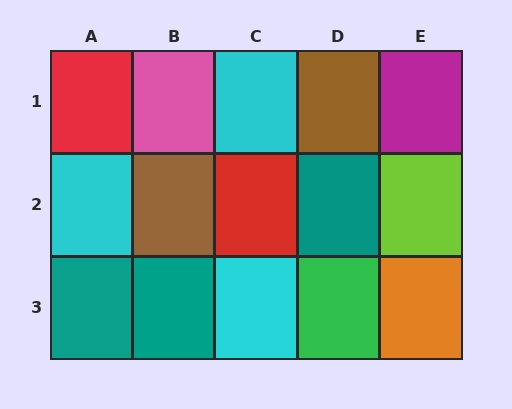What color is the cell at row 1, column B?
Pink.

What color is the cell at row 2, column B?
Brown.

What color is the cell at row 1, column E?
Magenta.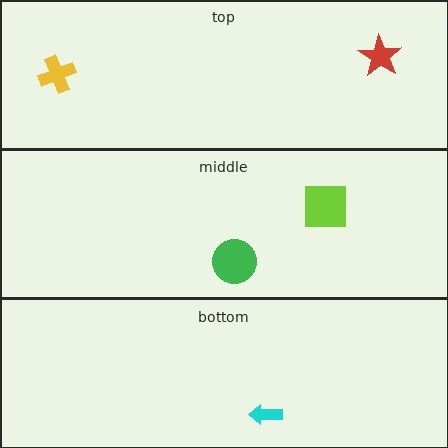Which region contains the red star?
The top region.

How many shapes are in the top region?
2.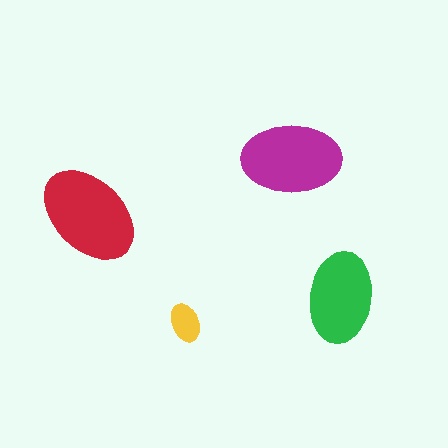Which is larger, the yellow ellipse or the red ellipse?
The red one.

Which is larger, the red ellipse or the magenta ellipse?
The red one.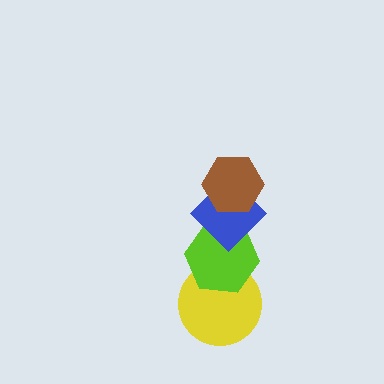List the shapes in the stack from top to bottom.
From top to bottom: the brown hexagon, the blue diamond, the lime hexagon, the yellow circle.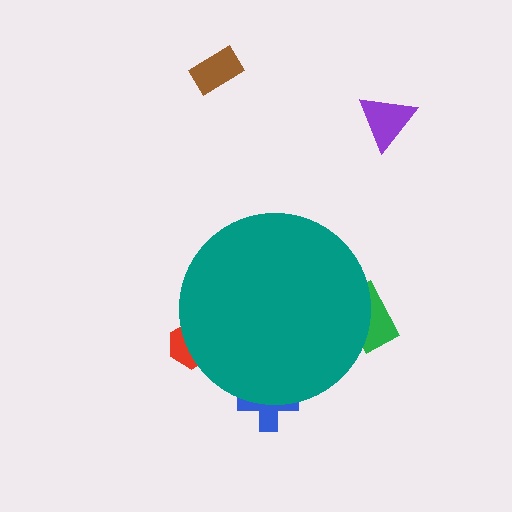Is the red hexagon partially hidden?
Yes, the red hexagon is partially hidden behind the teal circle.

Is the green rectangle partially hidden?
Yes, the green rectangle is partially hidden behind the teal circle.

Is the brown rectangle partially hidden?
No, the brown rectangle is fully visible.